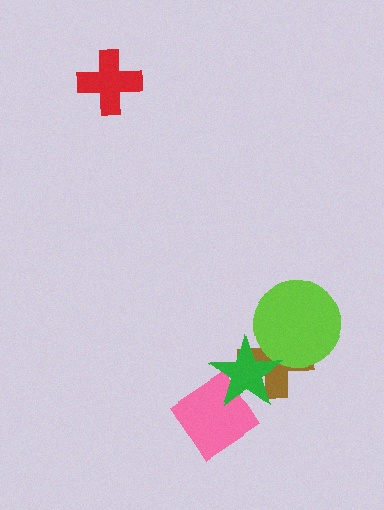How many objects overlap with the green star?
3 objects overlap with the green star.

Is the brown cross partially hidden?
Yes, it is partially covered by another shape.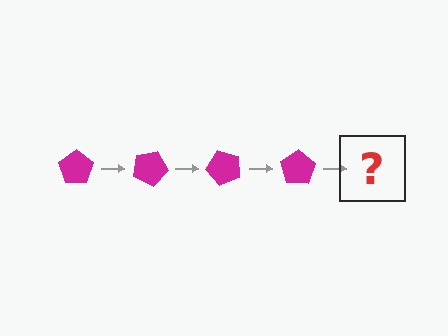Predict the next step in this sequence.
The next step is a magenta pentagon rotated 100 degrees.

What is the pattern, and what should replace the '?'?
The pattern is that the pentagon rotates 25 degrees each step. The '?' should be a magenta pentagon rotated 100 degrees.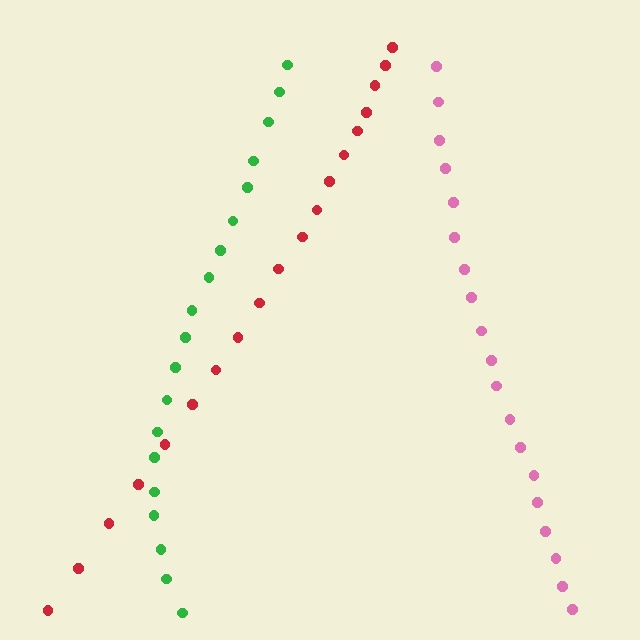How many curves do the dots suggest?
There are 3 distinct paths.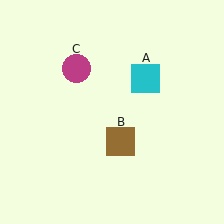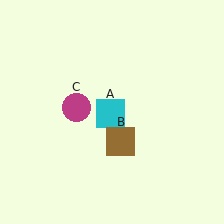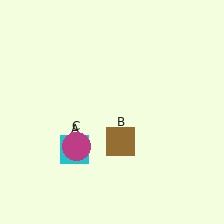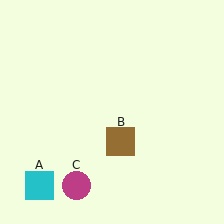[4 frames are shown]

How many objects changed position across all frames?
2 objects changed position: cyan square (object A), magenta circle (object C).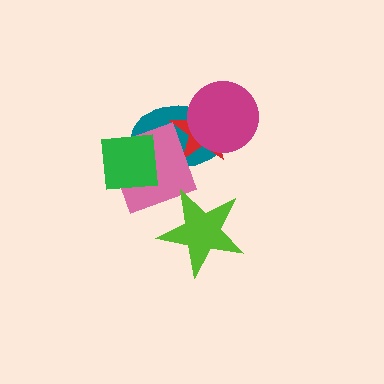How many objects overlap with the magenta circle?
2 objects overlap with the magenta circle.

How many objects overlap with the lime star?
1 object overlaps with the lime star.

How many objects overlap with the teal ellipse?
4 objects overlap with the teal ellipse.